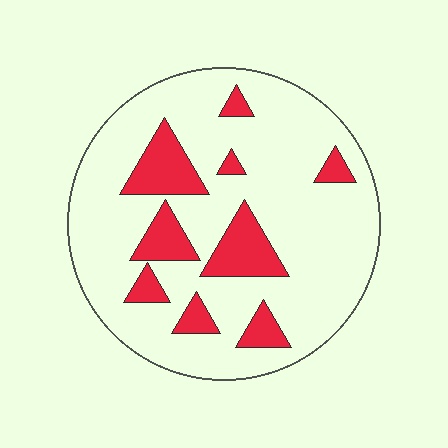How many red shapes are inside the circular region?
9.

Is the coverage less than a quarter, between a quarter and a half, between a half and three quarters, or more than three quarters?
Less than a quarter.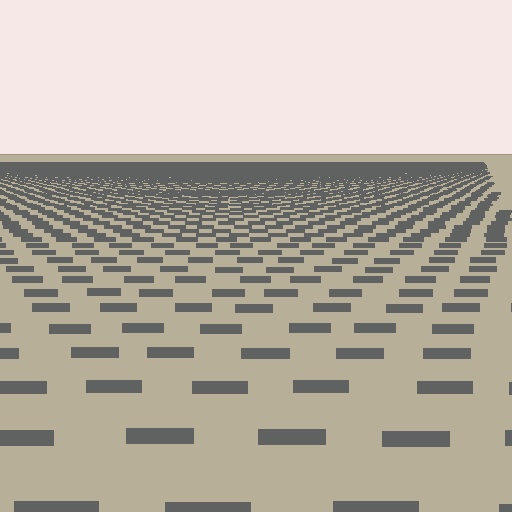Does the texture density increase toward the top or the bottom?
Density increases toward the top.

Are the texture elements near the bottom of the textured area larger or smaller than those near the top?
Larger. Near the bottom, elements are closer to the viewer and appear at a bigger on-screen size.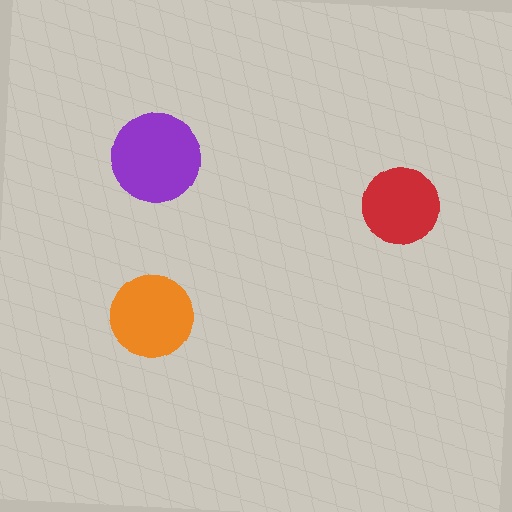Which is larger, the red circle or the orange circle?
The orange one.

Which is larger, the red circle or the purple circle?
The purple one.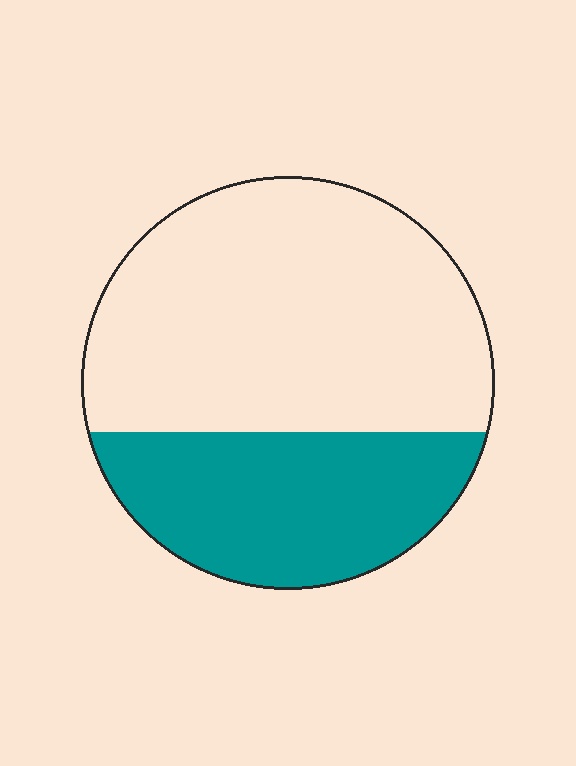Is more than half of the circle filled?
No.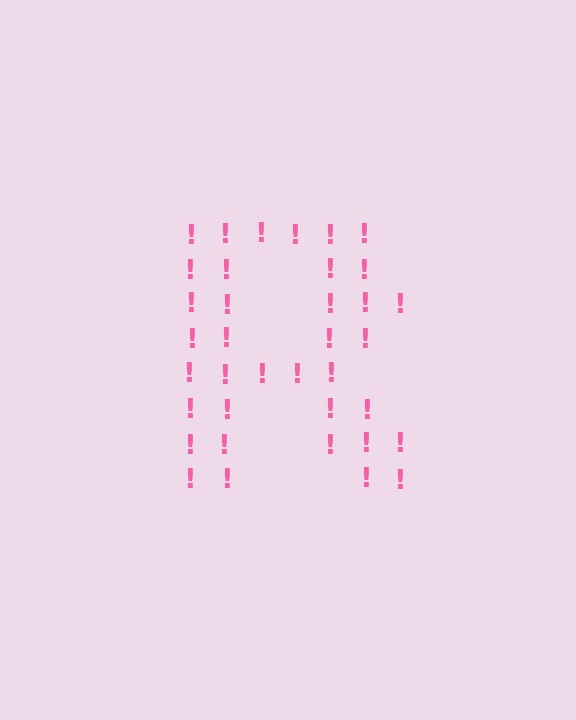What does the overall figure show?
The overall figure shows the letter R.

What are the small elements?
The small elements are exclamation marks.